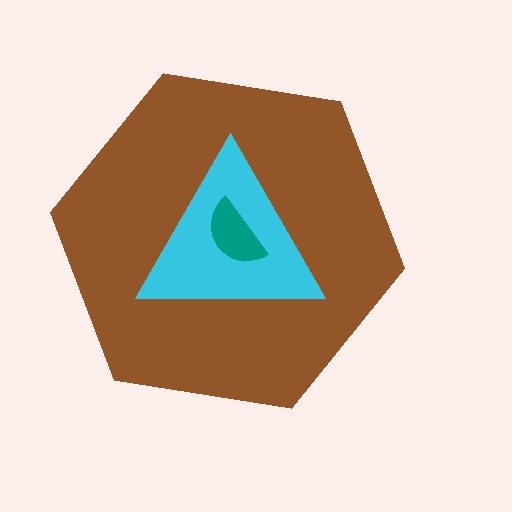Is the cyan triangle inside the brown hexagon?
Yes.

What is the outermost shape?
The brown hexagon.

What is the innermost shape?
The teal semicircle.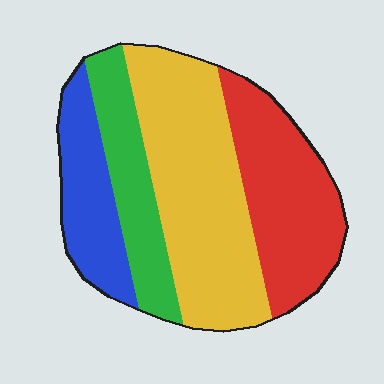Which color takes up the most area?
Yellow, at roughly 40%.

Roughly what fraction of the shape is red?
Red covers about 25% of the shape.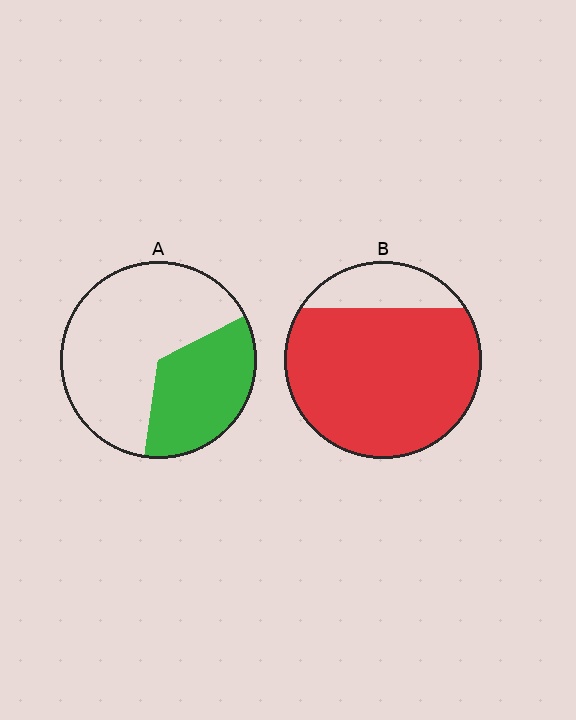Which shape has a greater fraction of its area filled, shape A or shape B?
Shape B.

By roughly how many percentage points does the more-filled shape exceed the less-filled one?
By roughly 45 percentage points (B over A).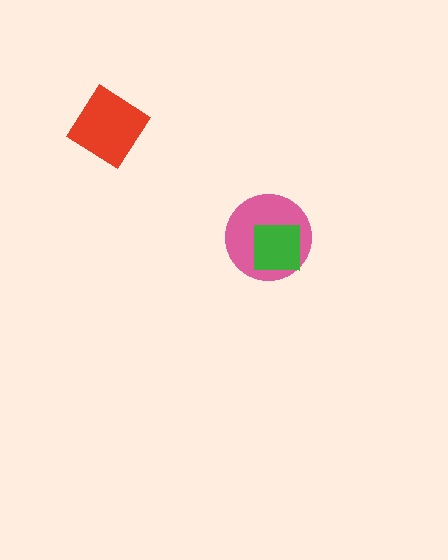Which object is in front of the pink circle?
The green square is in front of the pink circle.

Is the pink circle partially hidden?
Yes, it is partially covered by another shape.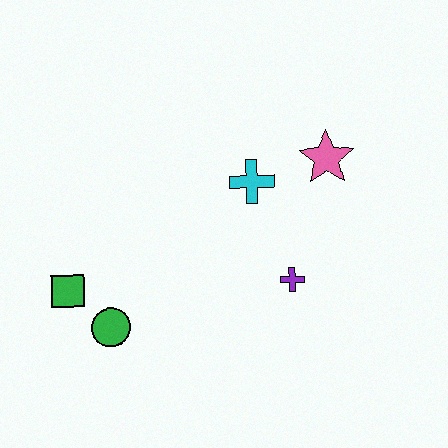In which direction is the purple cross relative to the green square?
The purple cross is to the right of the green square.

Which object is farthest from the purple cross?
The green square is farthest from the purple cross.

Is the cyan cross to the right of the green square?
Yes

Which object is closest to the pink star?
The cyan cross is closest to the pink star.